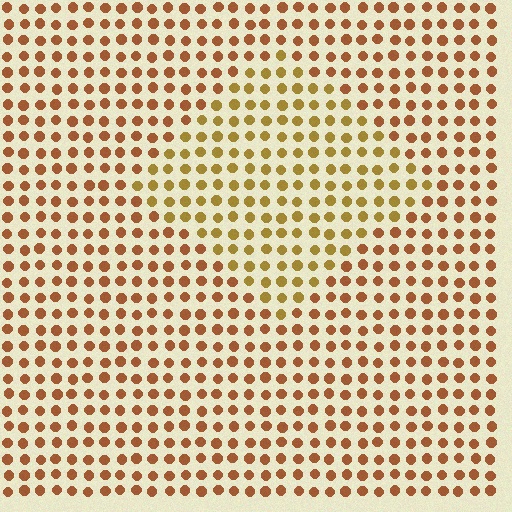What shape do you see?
I see a diamond.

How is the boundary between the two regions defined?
The boundary is defined purely by a slight shift in hue (about 25 degrees). Spacing, size, and orientation are identical on both sides.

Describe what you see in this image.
The image is filled with small brown elements in a uniform arrangement. A diamond-shaped region is visible where the elements are tinted to a slightly different hue, forming a subtle color boundary.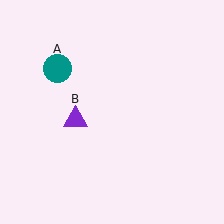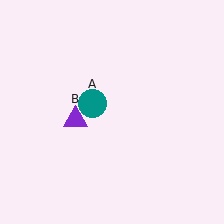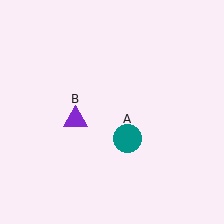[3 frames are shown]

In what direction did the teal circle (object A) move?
The teal circle (object A) moved down and to the right.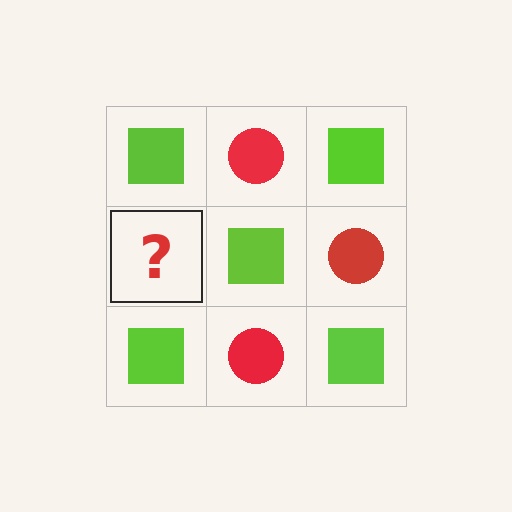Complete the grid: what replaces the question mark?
The question mark should be replaced with a red circle.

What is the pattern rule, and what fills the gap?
The rule is that it alternates lime square and red circle in a checkerboard pattern. The gap should be filled with a red circle.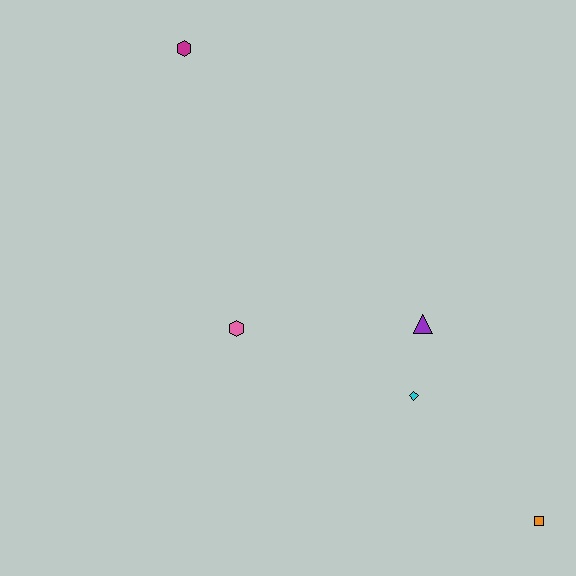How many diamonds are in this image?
There is 1 diamond.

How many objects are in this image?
There are 5 objects.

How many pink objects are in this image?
There is 1 pink object.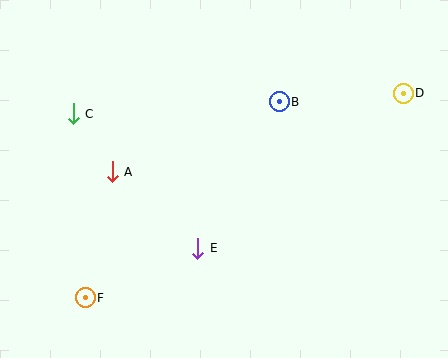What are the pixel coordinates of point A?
Point A is at (112, 172).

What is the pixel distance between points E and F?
The distance between E and F is 123 pixels.